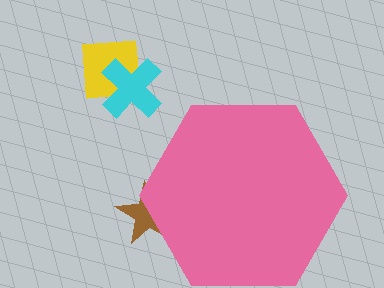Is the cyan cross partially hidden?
No, the cyan cross is fully visible.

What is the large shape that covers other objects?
A pink hexagon.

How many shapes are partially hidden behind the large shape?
1 shape is partially hidden.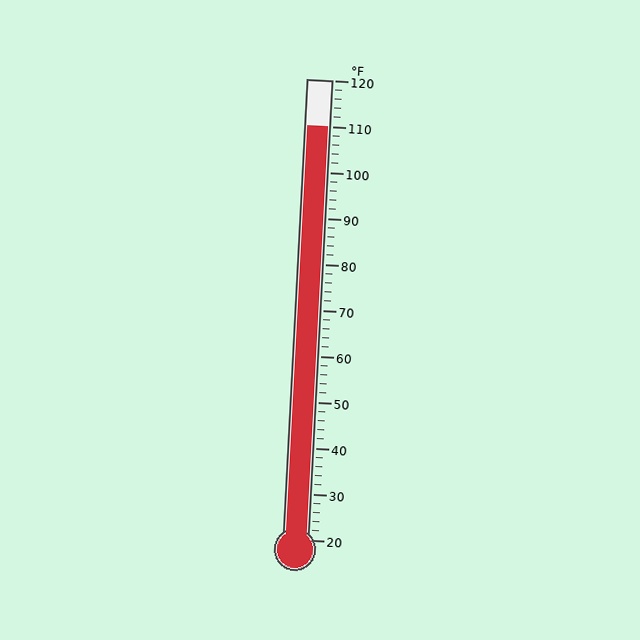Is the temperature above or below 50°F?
The temperature is above 50°F.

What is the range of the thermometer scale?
The thermometer scale ranges from 20°F to 120°F.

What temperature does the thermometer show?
The thermometer shows approximately 110°F.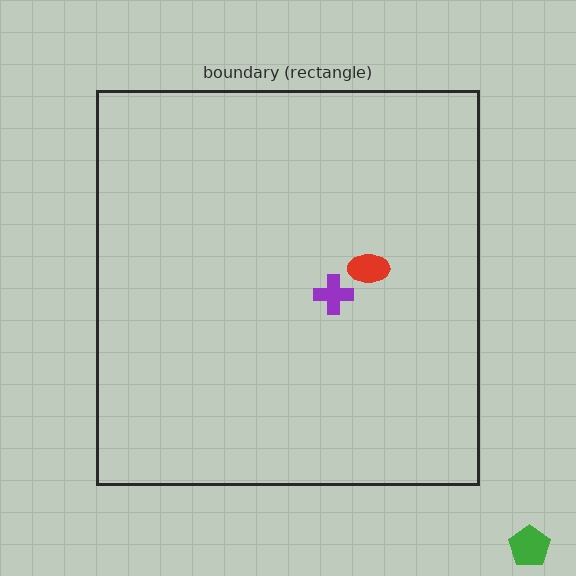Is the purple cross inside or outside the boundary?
Inside.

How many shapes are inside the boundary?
2 inside, 1 outside.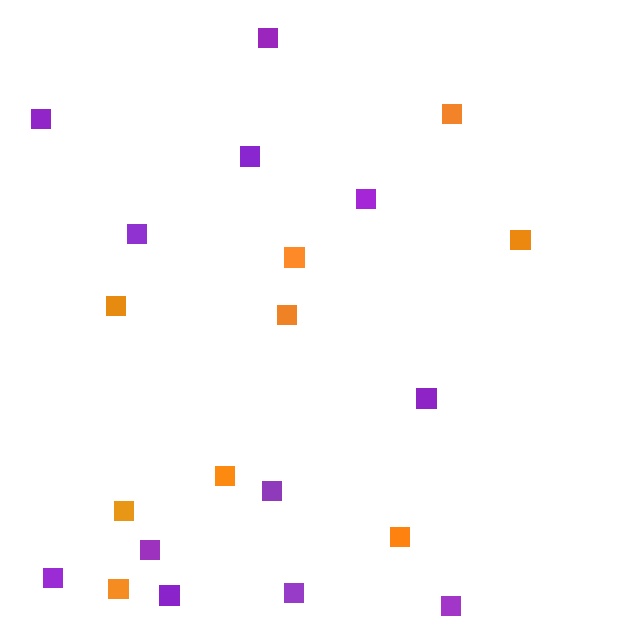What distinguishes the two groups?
There are 2 groups: one group of orange squares (9) and one group of purple squares (12).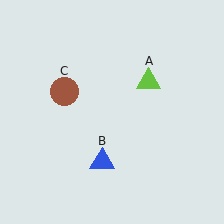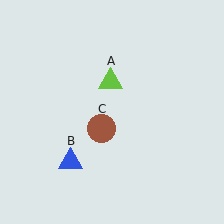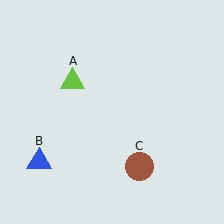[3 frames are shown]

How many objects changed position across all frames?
3 objects changed position: lime triangle (object A), blue triangle (object B), brown circle (object C).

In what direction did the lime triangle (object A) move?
The lime triangle (object A) moved left.